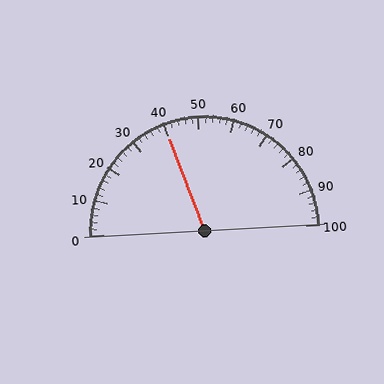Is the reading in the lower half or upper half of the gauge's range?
The reading is in the lower half of the range (0 to 100).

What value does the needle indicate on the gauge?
The needle indicates approximately 40.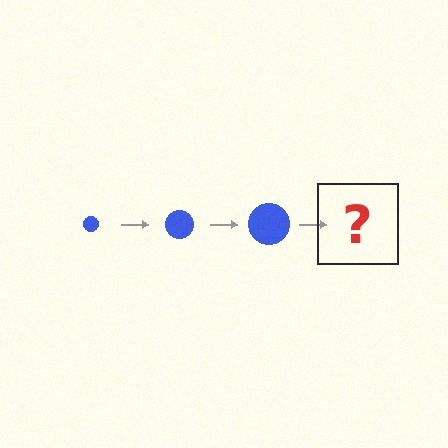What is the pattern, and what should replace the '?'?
The pattern is that the circle gets progressively larger each step. The '?' should be a blue circle, larger than the previous one.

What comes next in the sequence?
The next element should be a blue circle, larger than the previous one.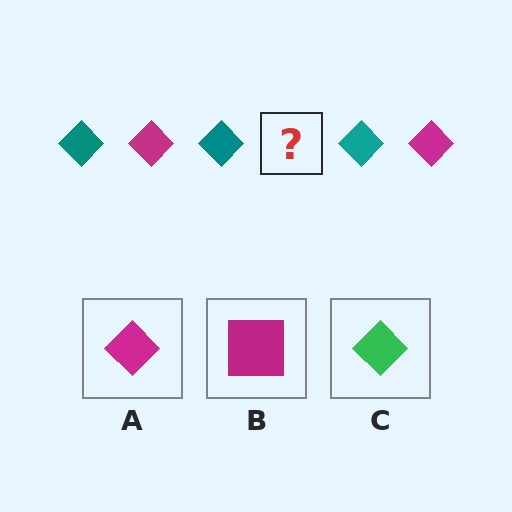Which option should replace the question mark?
Option A.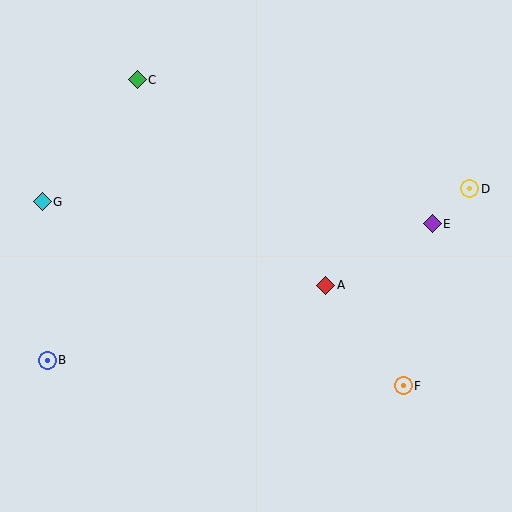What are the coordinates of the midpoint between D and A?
The midpoint between D and A is at (398, 237).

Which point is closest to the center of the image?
Point A at (326, 285) is closest to the center.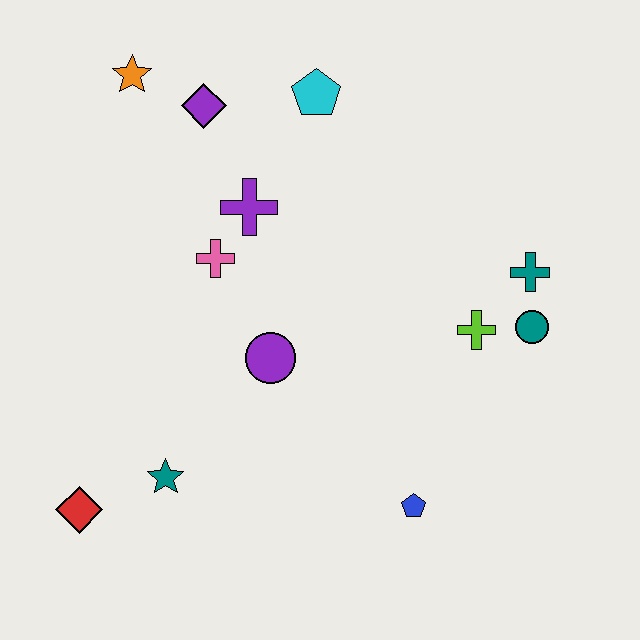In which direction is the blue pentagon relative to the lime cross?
The blue pentagon is below the lime cross.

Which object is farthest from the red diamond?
The teal cross is farthest from the red diamond.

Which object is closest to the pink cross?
The purple cross is closest to the pink cross.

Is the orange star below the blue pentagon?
No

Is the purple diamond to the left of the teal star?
No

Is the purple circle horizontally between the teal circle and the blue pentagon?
No